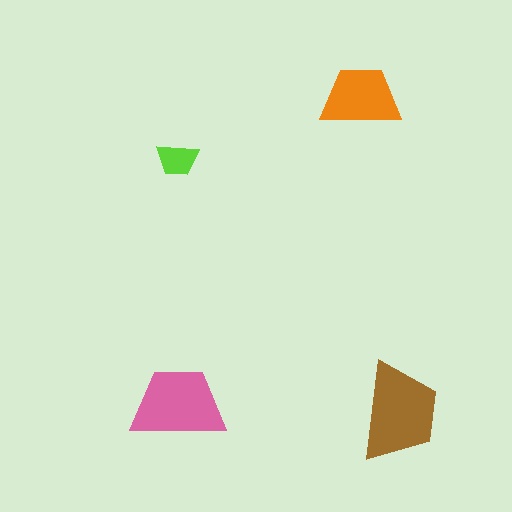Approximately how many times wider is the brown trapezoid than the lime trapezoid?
About 2.5 times wider.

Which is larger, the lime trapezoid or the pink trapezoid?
The pink one.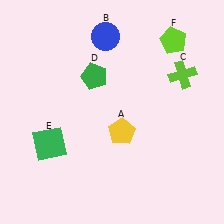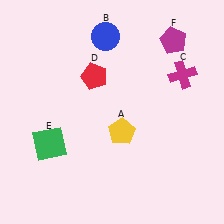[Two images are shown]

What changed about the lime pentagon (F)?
In Image 1, F is lime. In Image 2, it changed to magenta.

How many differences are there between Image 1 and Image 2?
There are 3 differences between the two images.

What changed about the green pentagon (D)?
In Image 1, D is green. In Image 2, it changed to red.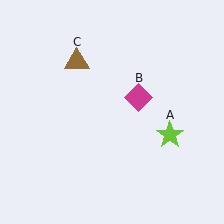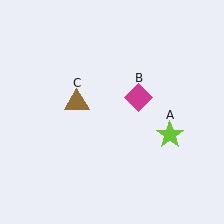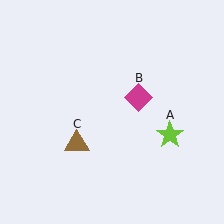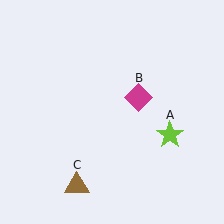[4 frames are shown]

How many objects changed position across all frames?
1 object changed position: brown triangle (object C).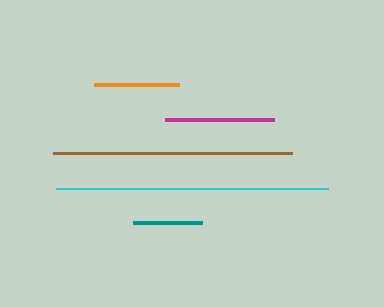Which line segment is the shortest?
The teal line is the shortest at approximately 69 pixels.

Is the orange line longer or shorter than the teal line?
The orange line is longer than the teal line.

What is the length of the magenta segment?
The magenta segment is approximately 109 pixels long.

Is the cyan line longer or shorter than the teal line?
The cyan line is longer than the teal line.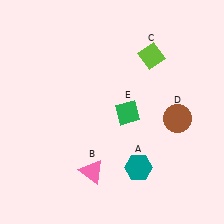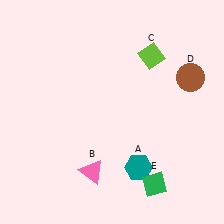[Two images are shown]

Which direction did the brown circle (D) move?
The brown circle (D) moved up.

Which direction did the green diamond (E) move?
The green diamond (E) moved down.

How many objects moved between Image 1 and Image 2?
2 objects moved between the two images.